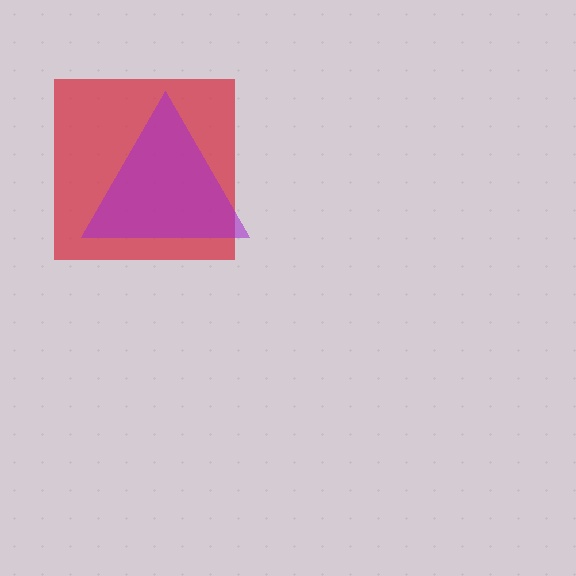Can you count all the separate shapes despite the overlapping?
Yes, there are 2 separate shapes.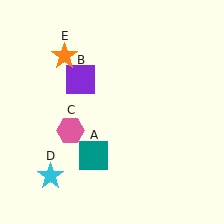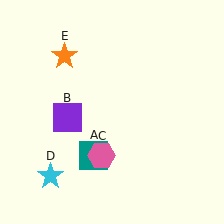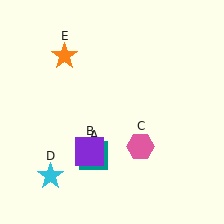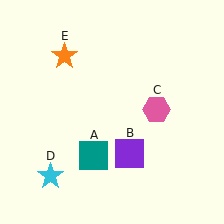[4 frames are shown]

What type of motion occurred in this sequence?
The purple square (object B), pink hexagon (object C) rotated counterclockwise around the center of the scene.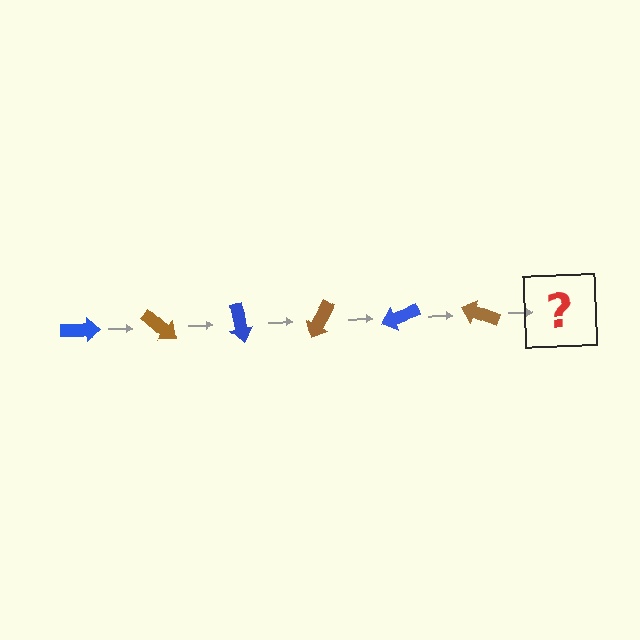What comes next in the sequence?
The next element should be a blue arrow, rotated 240 degrees from the start.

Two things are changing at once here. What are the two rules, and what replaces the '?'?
The two rules are that it rotates 40 degrees each step and the color cycles through blue and brown. The '?' should be a blue arrow, rotated 240 degrees from the start.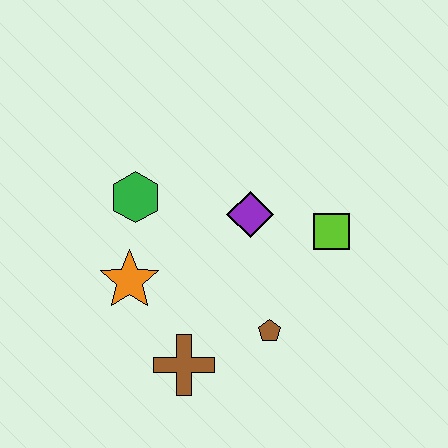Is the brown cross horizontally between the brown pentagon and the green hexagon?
Yes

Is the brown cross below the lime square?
Yes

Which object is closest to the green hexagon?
The orange star is closest to the green hexagon.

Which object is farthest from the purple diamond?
The brown cross is farthest from the purple diamond.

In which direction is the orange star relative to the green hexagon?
The orange star is below the green hexagon.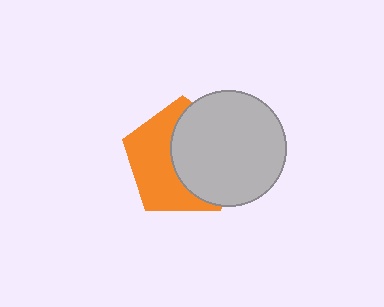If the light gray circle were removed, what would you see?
You would see the complete orange pentagon.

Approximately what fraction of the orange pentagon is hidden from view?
Roughly 51% of the orange pentagon is hidden behind the light gray circle.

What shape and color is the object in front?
The object in front is a light gray circle.